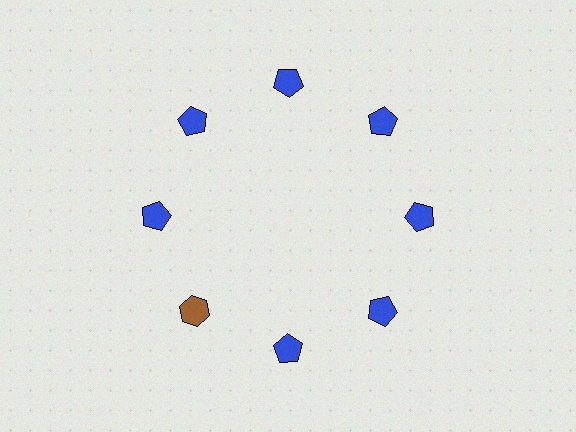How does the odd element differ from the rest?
It differs in both color (brown instead of blue) and shape (hexagon instead of pentagon).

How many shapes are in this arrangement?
There are 8 shapes arranged in a ring pattern.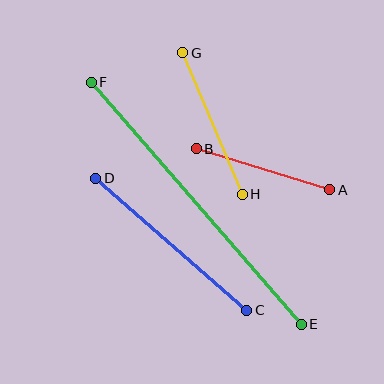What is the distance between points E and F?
The distance is approximately 321 pixels.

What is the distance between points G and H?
The distance is approximately 153 pixels.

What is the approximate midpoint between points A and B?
The midpoint is at approximately (263, 169) pixels.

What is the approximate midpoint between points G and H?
The midpoint is at approximately (212, 123) pixels.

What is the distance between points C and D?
The distance is approximately 200 pixels.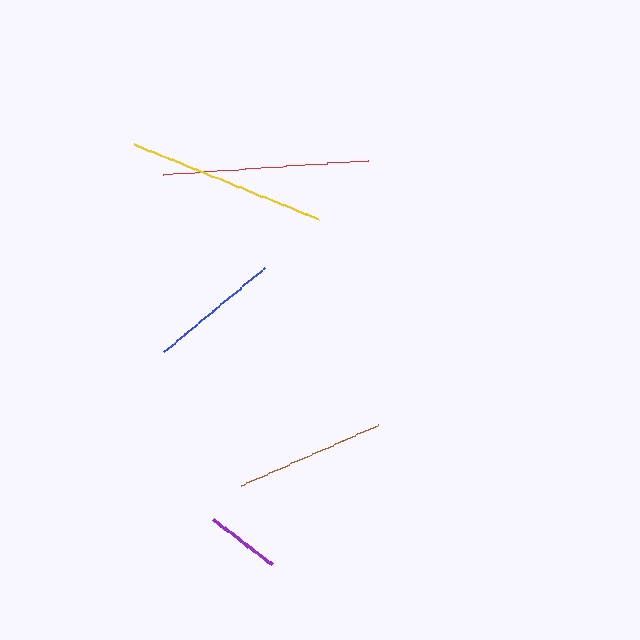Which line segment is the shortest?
The purple line is the shortest at approximately 74 pixels.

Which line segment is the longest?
The red line is the longest at approximately 206 pixels.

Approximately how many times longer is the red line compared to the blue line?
The red line is approximately 1.6 times the length of the blue line.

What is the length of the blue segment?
The blue segment is approximately 131 pixels long.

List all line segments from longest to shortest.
From longest to shortest: red, yellow, brown, blue, purple.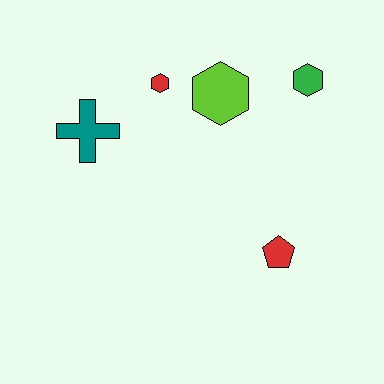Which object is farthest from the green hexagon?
The teal cross is farthest from the green hexagon.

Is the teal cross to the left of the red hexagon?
Yes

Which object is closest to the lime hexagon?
The red hexagon is closest to the lime hexagon.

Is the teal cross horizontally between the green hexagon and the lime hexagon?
No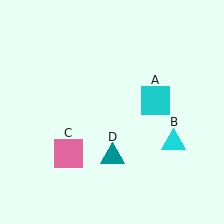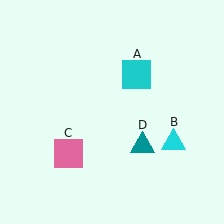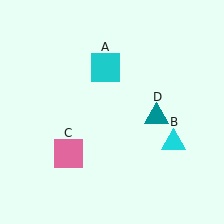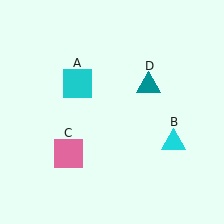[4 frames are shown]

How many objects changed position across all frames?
2 objects changed position: cyan square (object A), teal triangle (object D).